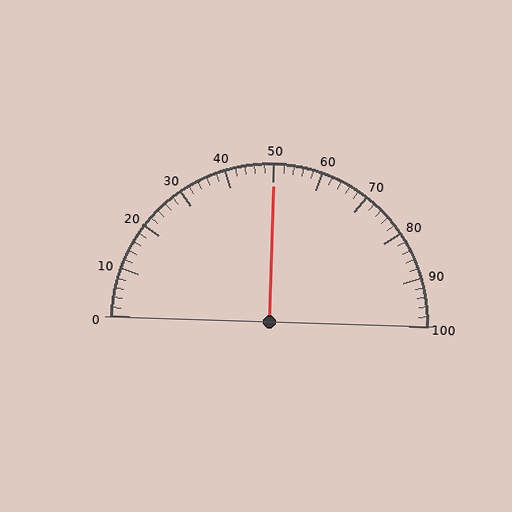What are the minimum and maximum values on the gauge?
The gauge ranges from 0 to 100.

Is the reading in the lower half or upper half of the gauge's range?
The reading is in the upper half of the range (0 to 100).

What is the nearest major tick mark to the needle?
The nearest major tick mark is 50.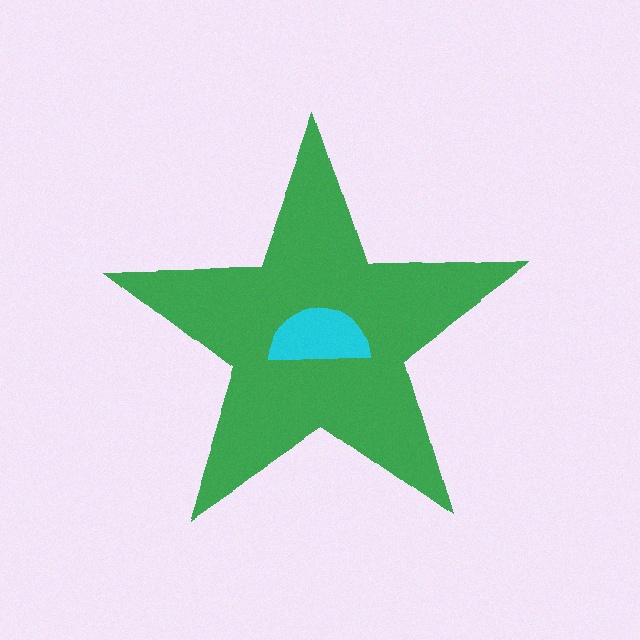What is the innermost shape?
The cyan semicircle.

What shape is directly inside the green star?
The cyan semicircle.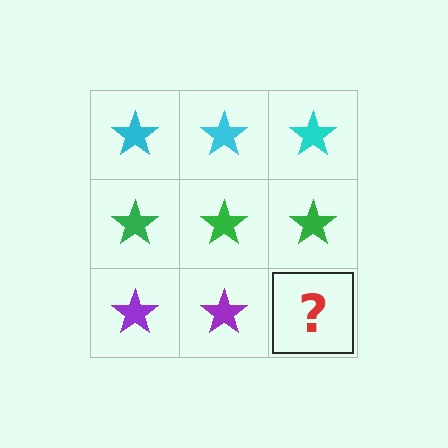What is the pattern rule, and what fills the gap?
The rule is that each row has a consistent color. The gap should be filled with a purple star.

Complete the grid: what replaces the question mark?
The question mark should be replaced with a purple star.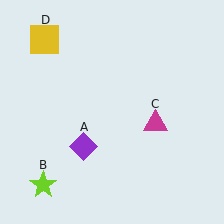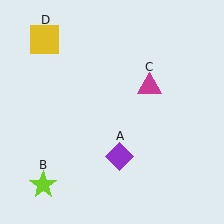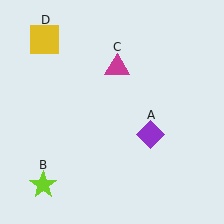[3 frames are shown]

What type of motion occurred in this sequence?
The purple diamond (object A), magenta triangle (object C) rotated counterclockwise around the center of the scene.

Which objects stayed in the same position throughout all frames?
Lime star (object B) and yellow square (object D) remained stationary.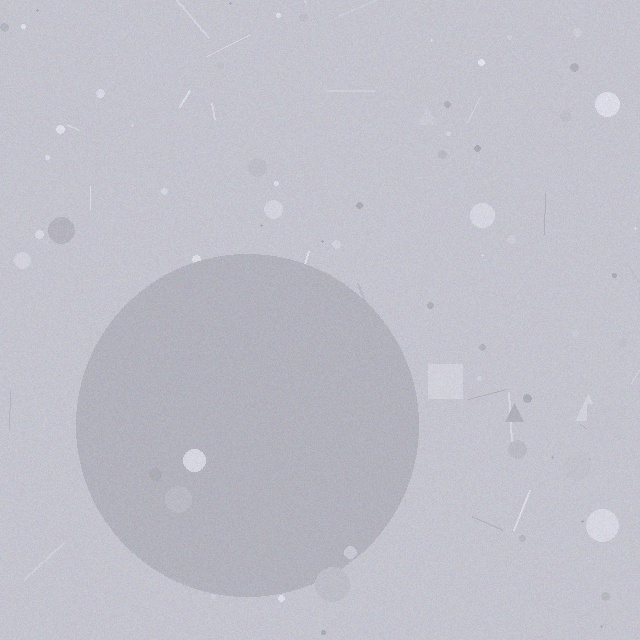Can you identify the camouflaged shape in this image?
The camouflaged shape is a circle.